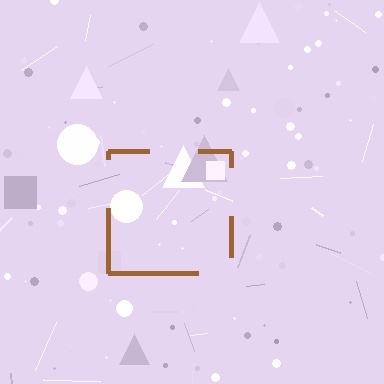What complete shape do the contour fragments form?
The contour fragments form a square.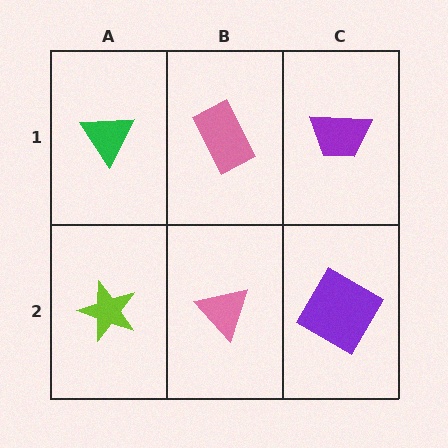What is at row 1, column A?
A green triangle.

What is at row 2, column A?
A lime star.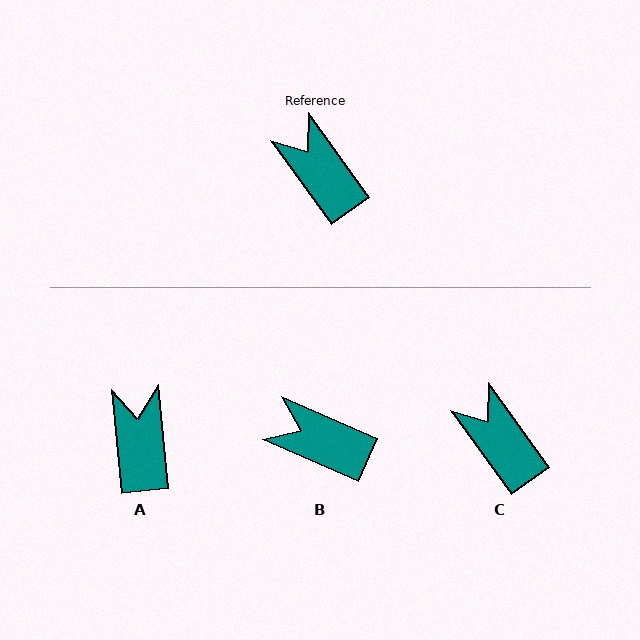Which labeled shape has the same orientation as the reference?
C.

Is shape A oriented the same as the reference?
No, it is off by about 30 degrees.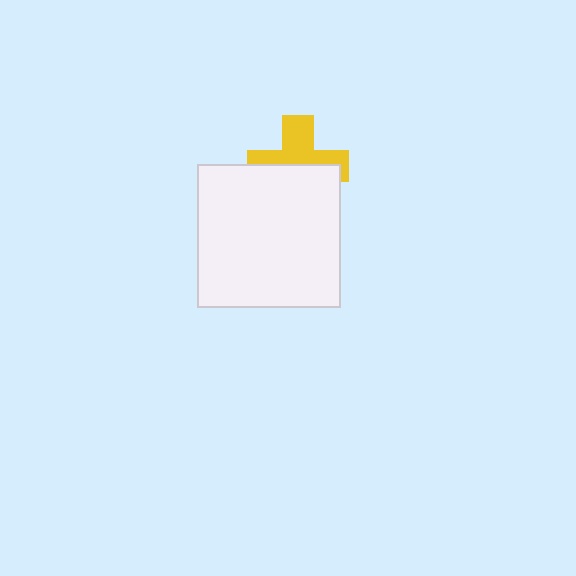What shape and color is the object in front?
The object in front is a white square.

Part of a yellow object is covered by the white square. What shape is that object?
It is a cross.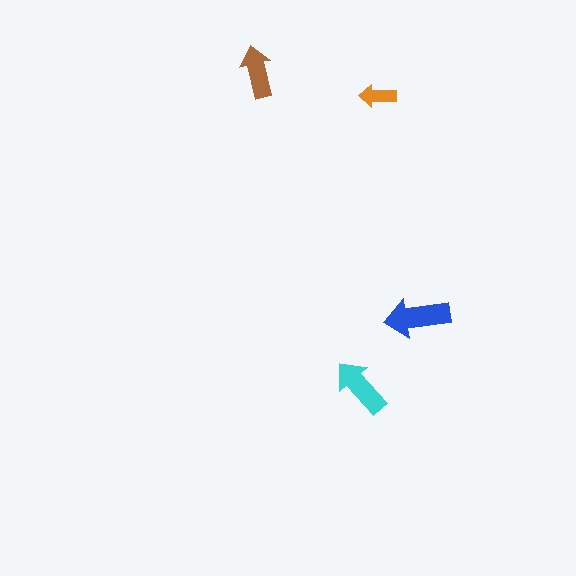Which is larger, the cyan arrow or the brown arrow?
The cyan one.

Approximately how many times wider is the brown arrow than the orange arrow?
About 1.5 times wider.